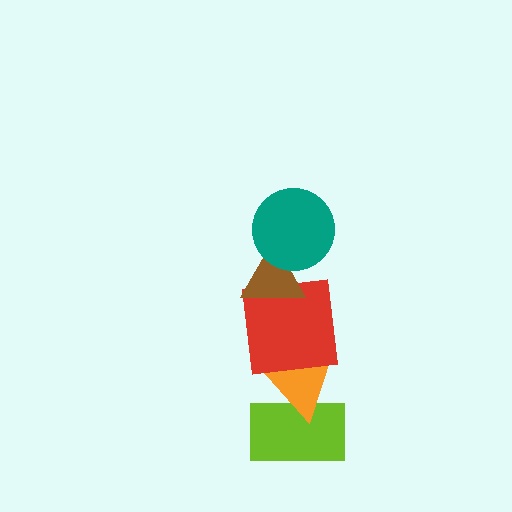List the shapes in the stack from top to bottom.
From top to bottom: the teal circle, the brown triangle, the red square, the orange triangle, the lime rectangle.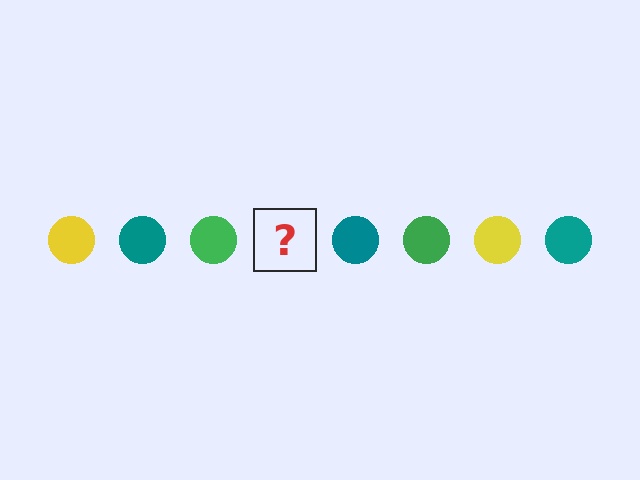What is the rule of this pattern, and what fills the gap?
The rule is that the pattern cycles through yellow, teal, green circles. The gap should be filled with a yellow circle.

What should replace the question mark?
The question mark should be replaced with a yellow circle.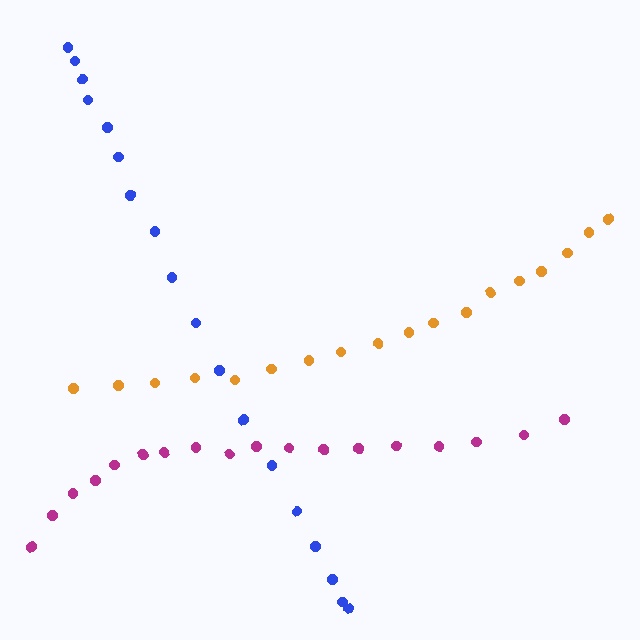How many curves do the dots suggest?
There are 3 distinct paths.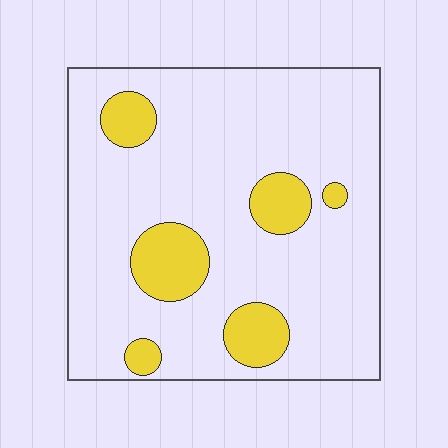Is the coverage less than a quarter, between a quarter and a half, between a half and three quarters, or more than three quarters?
Less than a quarter.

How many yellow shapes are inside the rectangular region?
6.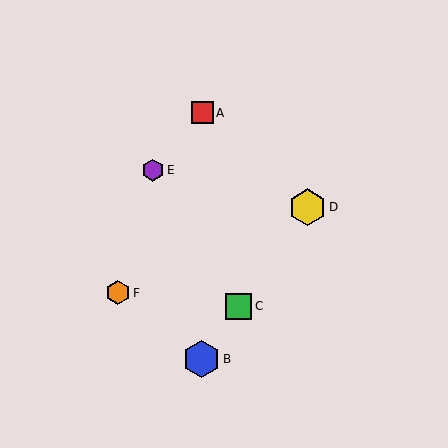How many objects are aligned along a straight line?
3 objects (B, C, D) are aligned along a straight line.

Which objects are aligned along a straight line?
Objects B, C, D are aligned along a straight line.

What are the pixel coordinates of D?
Object D is at (308, 207).